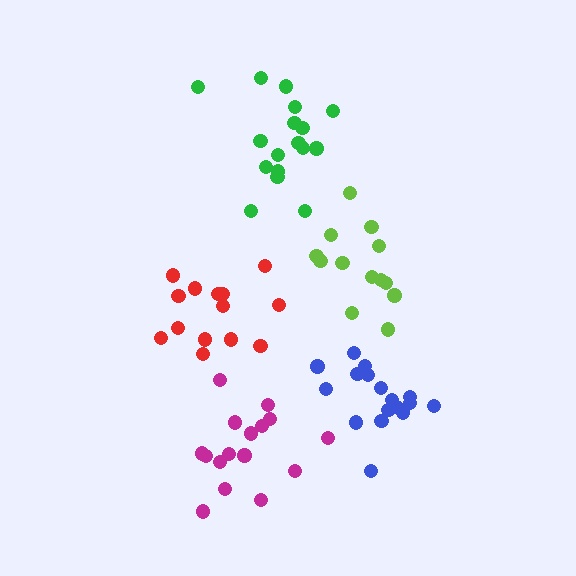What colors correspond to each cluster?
The clusters are colored: blue, red, green, lime, magenta.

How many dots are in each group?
Group 1: 17 dots, Group 2: 14 dots, Group 3: 17 dots, Group 4: 13 dots, Group 5: 16 dots (77 total).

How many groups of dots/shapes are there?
There are 5 groups.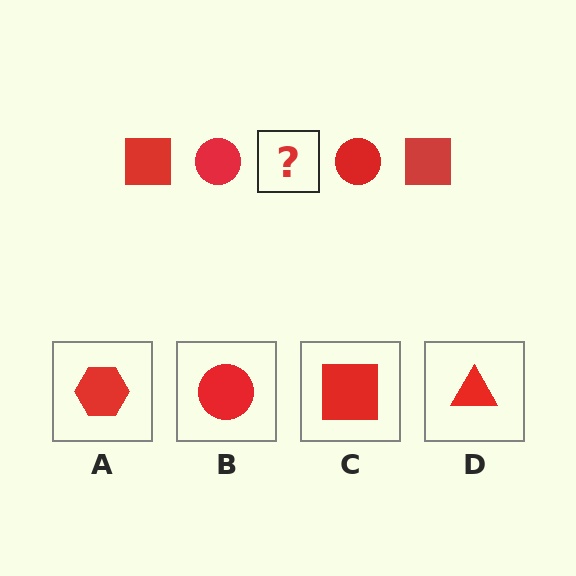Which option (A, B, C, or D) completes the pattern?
C.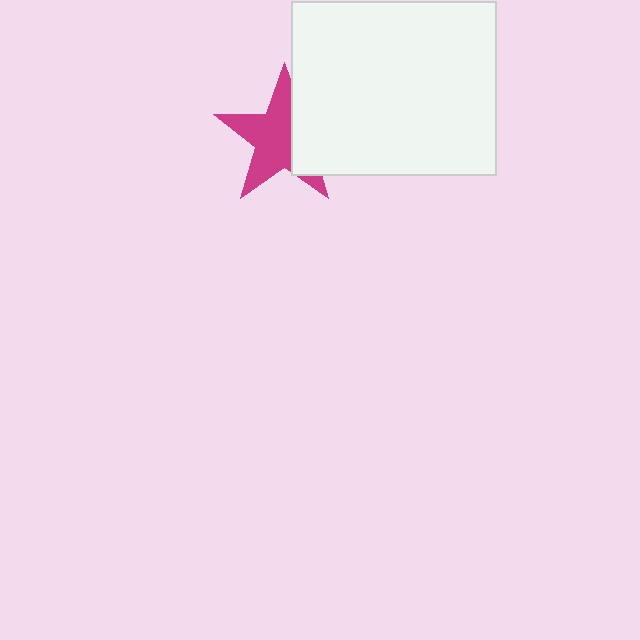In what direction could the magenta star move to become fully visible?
The magenta star could move left. That would shift it out from behind the white rectangle entirely.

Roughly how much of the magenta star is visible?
About half of it is visible (roughly 65%).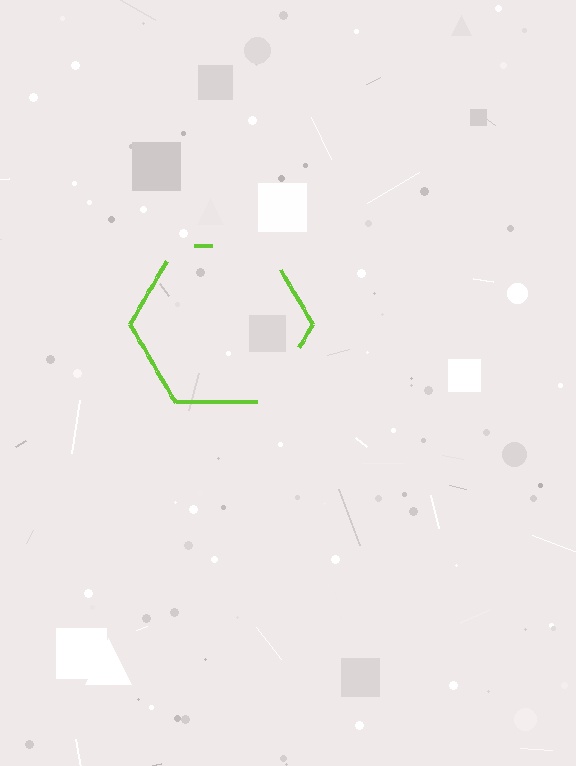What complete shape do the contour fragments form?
The contour fragments form a hexagon.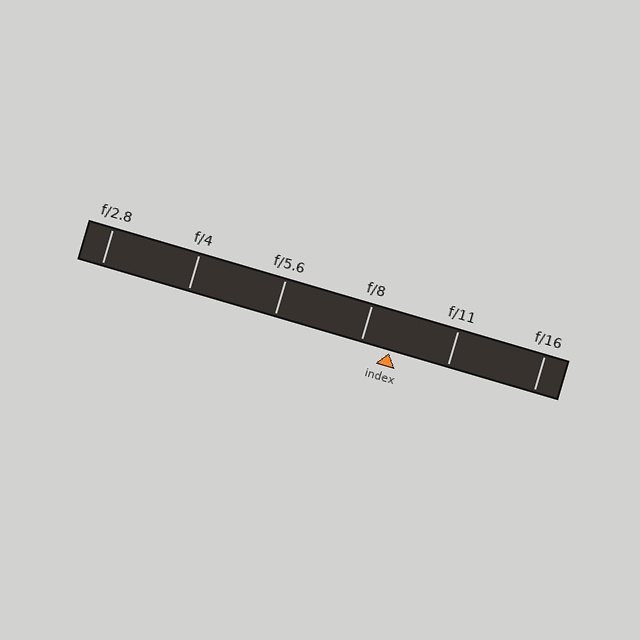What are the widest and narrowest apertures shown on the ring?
The widest aperture shown is f/2.8 and the narrowest is f/16.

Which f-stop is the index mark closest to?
The index mark is closest to f/8.